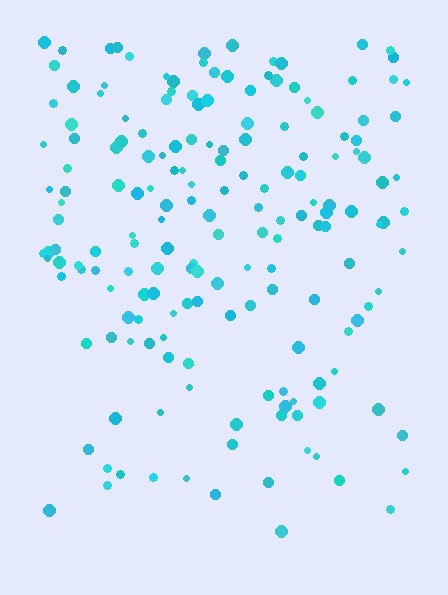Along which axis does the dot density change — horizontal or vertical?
Vertical.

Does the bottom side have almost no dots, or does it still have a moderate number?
Still a moderate number, just noticeably fewer than the top.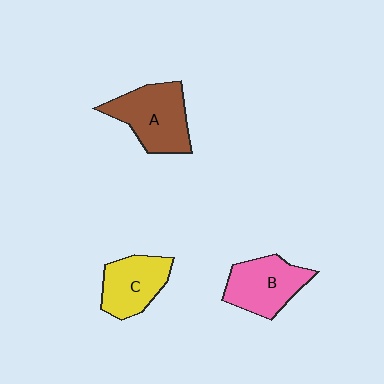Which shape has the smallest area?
Shape C (yellow).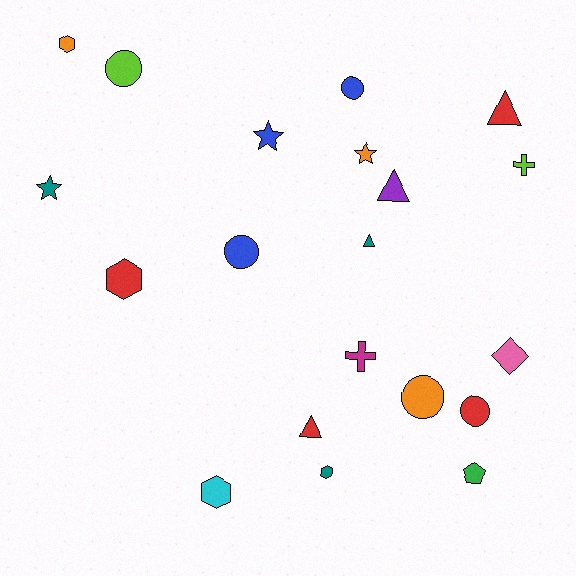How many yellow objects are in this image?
There are no yellow objects.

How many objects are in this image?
There are 20 objects.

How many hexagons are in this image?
There are 4 hexagons.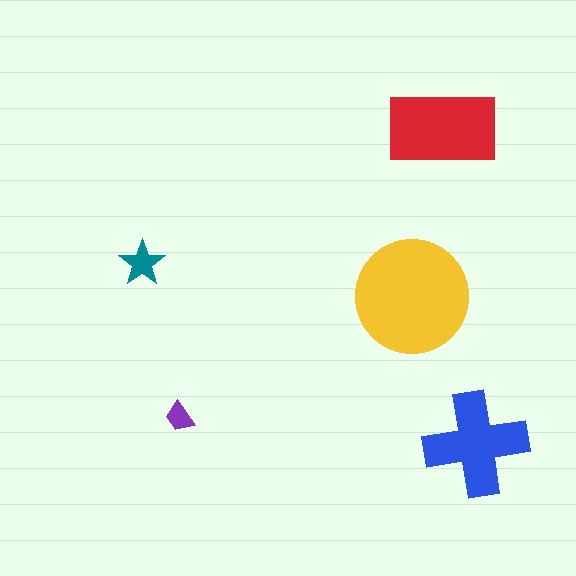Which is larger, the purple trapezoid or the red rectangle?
The red rectangle.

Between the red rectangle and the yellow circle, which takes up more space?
The yellow circle.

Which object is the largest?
The yellow circle.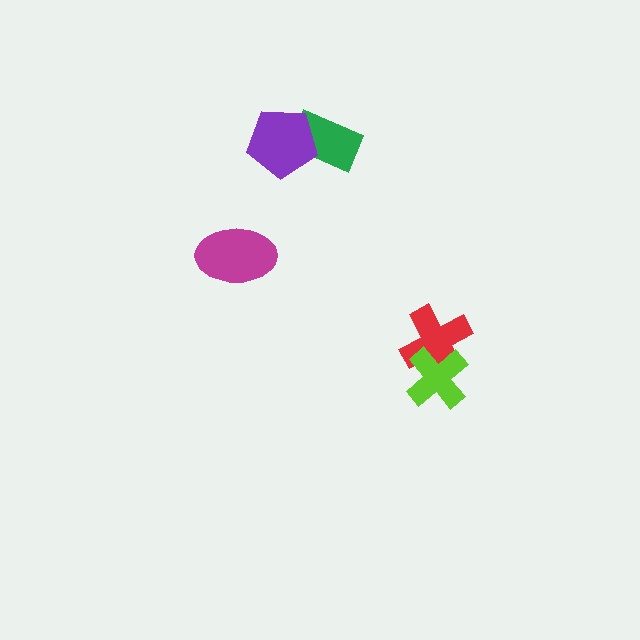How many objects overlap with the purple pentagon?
1 object overlaps with the purple pentagon.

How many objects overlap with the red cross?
1 object overlaps with the red cross.